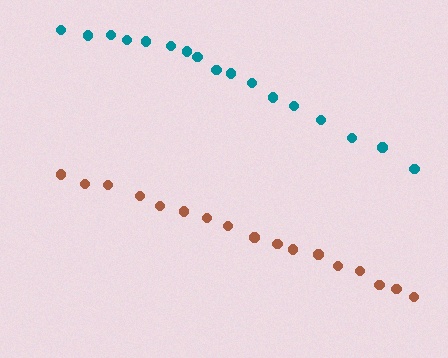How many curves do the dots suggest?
There are 2 distinct paths.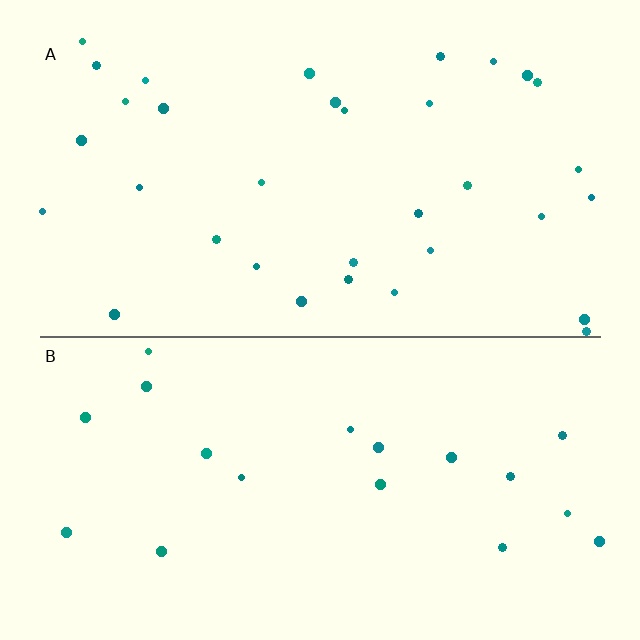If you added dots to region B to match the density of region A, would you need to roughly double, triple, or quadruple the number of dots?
Approximately double.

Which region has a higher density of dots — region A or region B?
A (the top).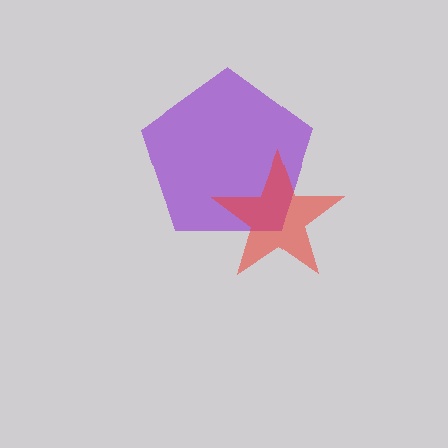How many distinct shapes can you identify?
There are 2 distinct shapes: a purple pentagon, a red star.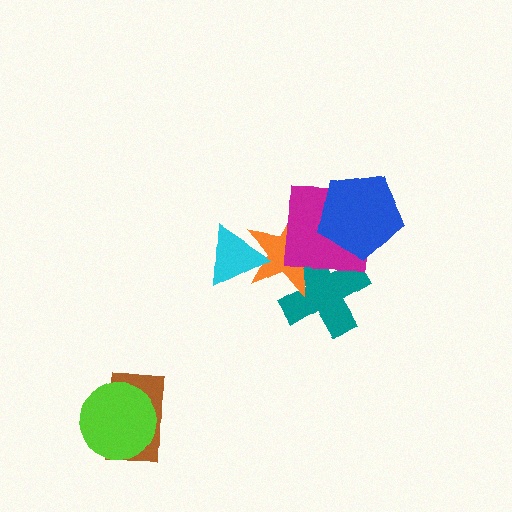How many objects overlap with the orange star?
4 objects overlap with the orange star.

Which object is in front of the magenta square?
The blue pentagon is in front of the magenta square.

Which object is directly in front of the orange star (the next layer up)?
The cyan triangle is directly in front of the orange star.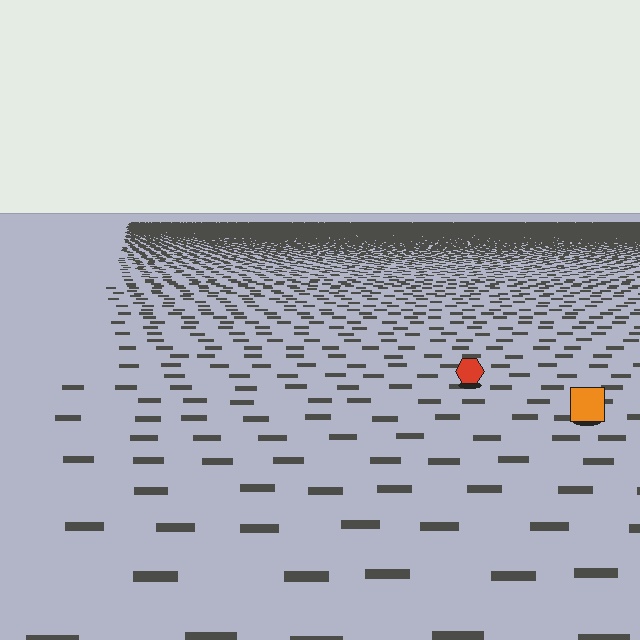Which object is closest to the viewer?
The orange square is closest. The texture marks near it are larger and more spread out.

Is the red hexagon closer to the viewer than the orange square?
No. The orange square is closer — you can tell from the texture gradient: the ground texture is coarser near it.